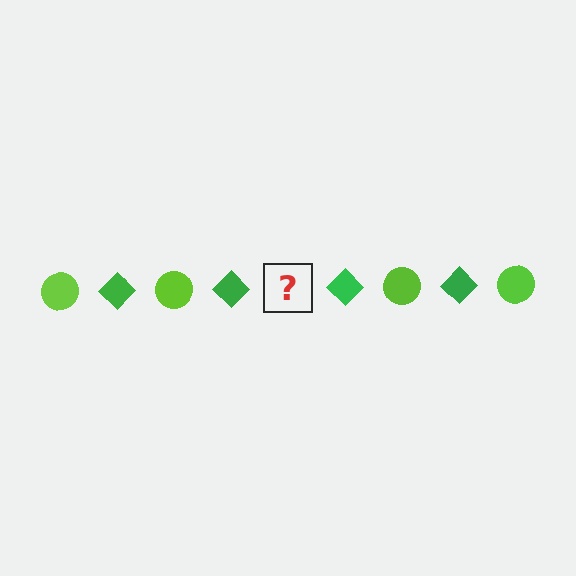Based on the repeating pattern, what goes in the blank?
The blank should be a lime circle.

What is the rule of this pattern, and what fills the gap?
The rule is that the pattern alternates between lime circle and green diamond. The gap should be filled with a lime circle.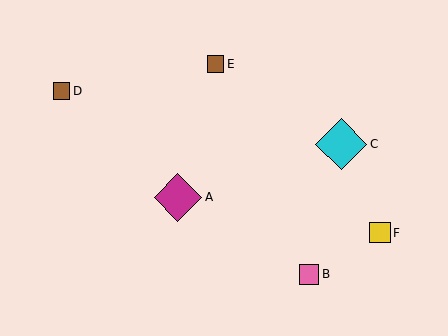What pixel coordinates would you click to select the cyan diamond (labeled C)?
Click at (341, 144) to select the cyan diamond C.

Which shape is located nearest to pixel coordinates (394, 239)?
The yellow square (labeled F) at (380, 233) is nearest to that location.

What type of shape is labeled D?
Shape D is a brown square.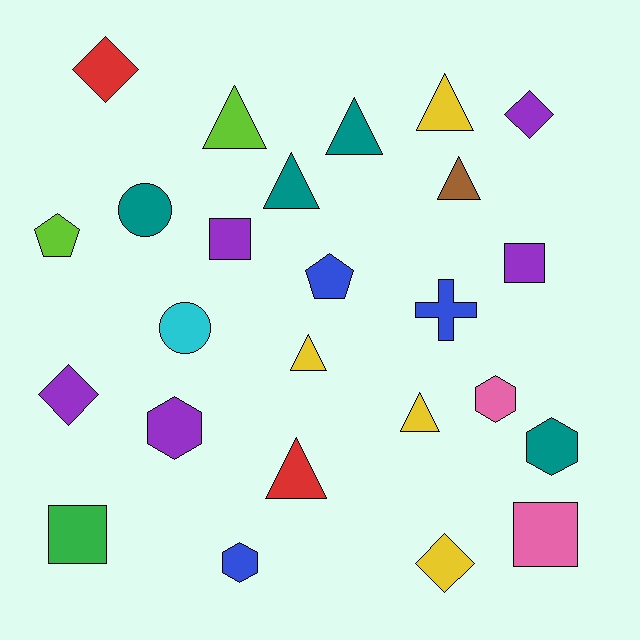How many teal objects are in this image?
There are 4 teal objects.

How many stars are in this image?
There are no stars.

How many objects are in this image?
There are 25 objects.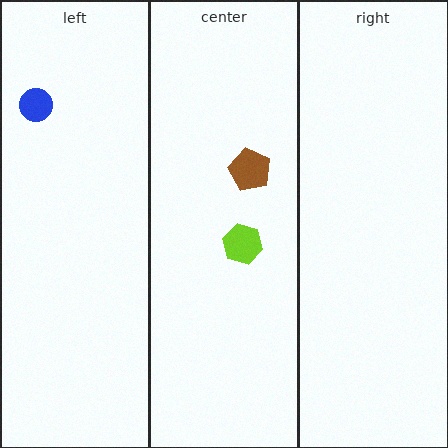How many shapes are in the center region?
2.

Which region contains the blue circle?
The left region.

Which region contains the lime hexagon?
The center region.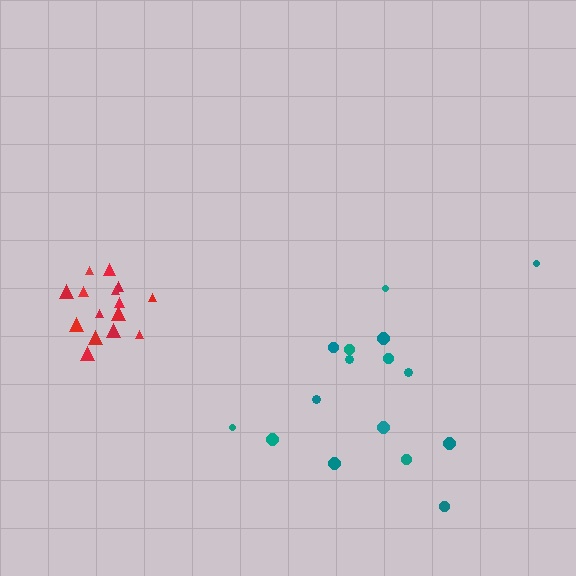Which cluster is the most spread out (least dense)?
Teal.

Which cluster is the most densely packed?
Red.